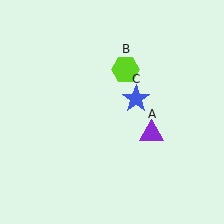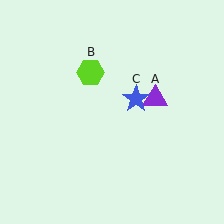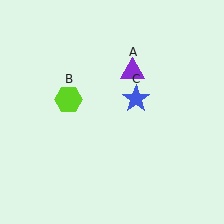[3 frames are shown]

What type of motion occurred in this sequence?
The purple triangle (object A), lime hexagon (object B) rotated counterclockwise around the center of the scene.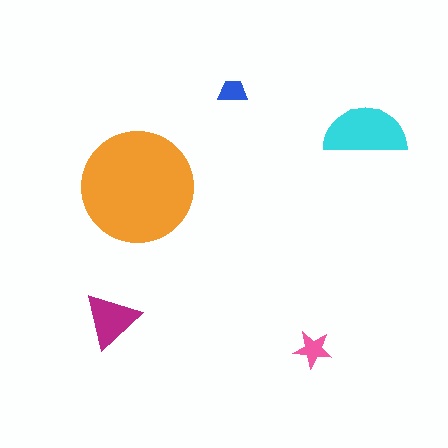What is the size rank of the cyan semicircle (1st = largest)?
2nd.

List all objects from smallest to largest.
The blue trapezoid, the pink star, the magenta triangle, the cyan semicircle, the orange circle.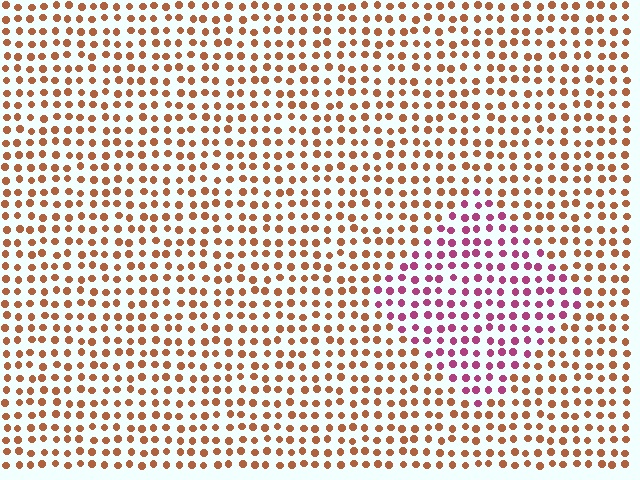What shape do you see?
I see a diamond.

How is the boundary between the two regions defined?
The boundary is defined purely by a slight shift in hue (about 55 degrees). Spacing, size, and orientation are identical on both sides.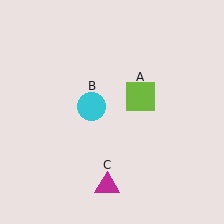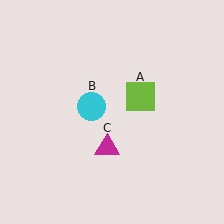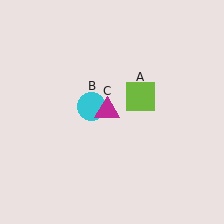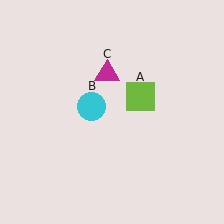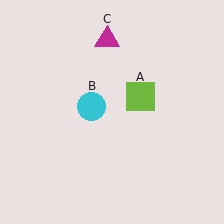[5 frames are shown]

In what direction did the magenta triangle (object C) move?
The magenta triangle (object C) moved up.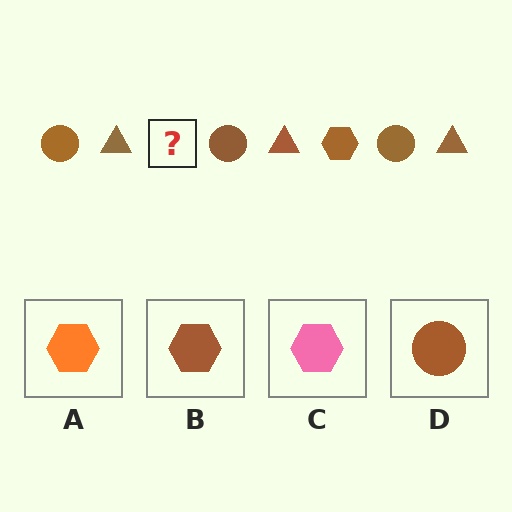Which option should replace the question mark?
Option B.